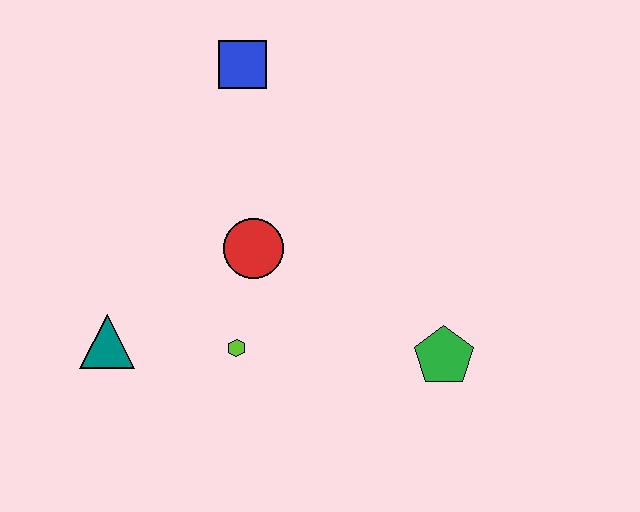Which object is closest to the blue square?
The red circle is closest to the blue square.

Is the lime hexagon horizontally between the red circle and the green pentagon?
No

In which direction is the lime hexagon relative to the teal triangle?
The lime hexagon is to the right of the teal triangle.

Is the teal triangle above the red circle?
No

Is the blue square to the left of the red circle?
Yes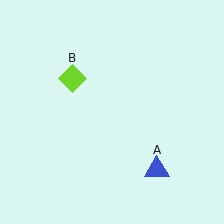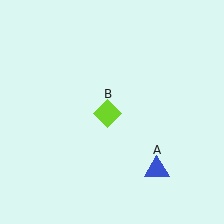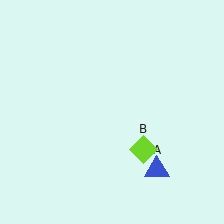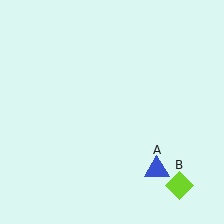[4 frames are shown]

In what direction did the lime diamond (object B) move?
The lime diamond (object B) moved down and to the right.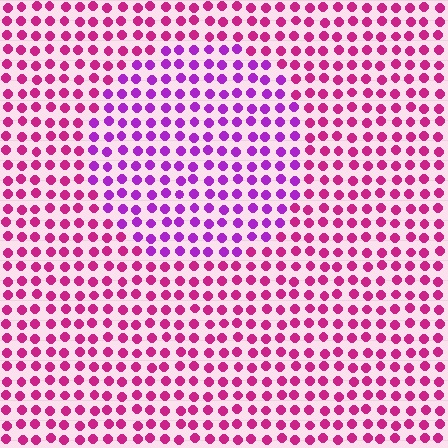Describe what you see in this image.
The image is filled with small magenta elements in a uniform arrangement. A circle-shaped region is visible where the elements are tinted to a slightly different hue, forming a subtle color boundary.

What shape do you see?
I see a circle.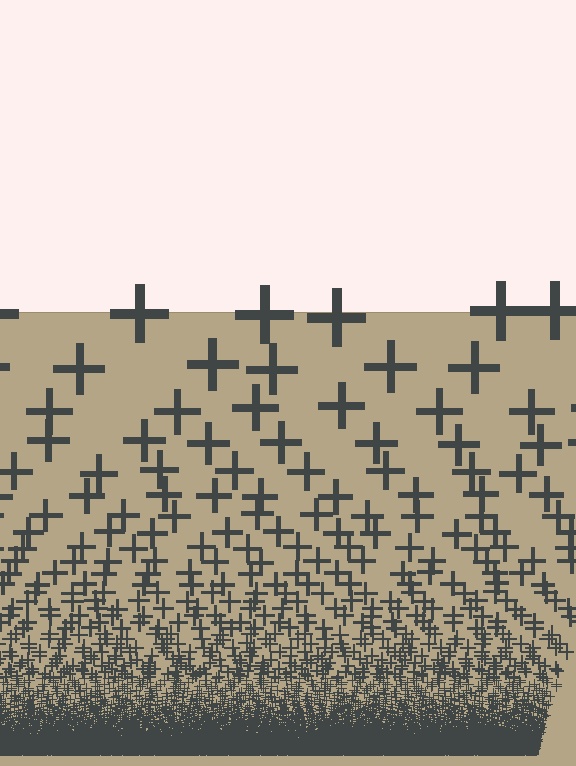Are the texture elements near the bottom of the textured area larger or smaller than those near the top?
Smaller. The gradient is inverted — elements near the bottom are smaller and denser.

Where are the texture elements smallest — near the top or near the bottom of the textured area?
Near the bottom.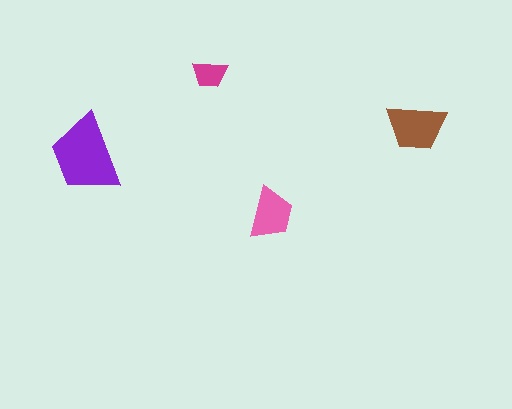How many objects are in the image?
There are 4 objects in the image.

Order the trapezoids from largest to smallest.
the purple one, the brown one, the pink one, the magenta one.